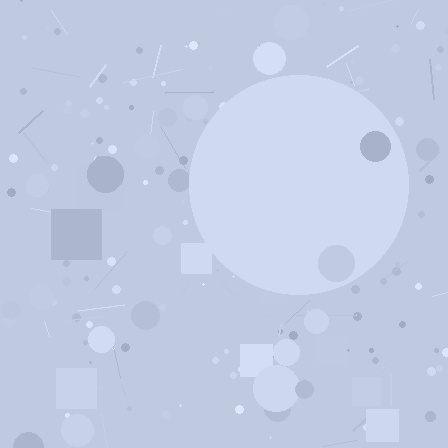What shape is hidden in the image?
A circle is hidden in the image.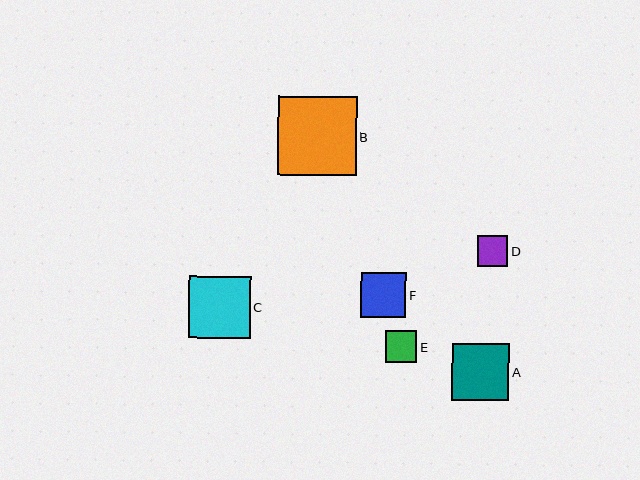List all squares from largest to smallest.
From largest to smallest: B, C, A, F, E, D.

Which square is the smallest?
Square D is the smallest with a size of approximately 30 pixels.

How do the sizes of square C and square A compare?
Square C and square A are approximately the same size.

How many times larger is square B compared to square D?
Square B is approximately 2.6 times the size of square D.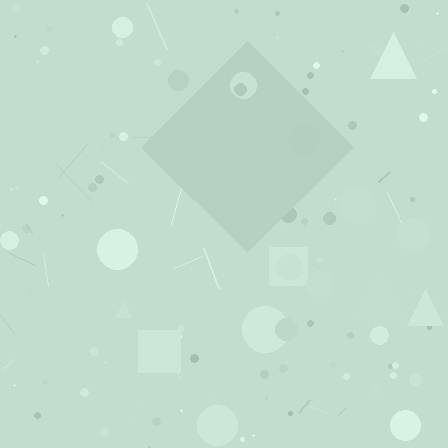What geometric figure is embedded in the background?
A diamond is embedded in the background.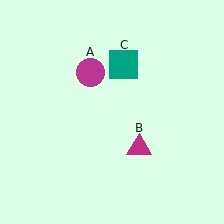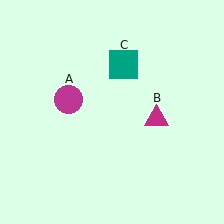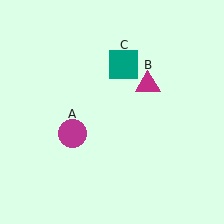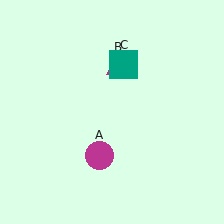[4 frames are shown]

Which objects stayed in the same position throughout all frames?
Teal square (object C) remained stationary.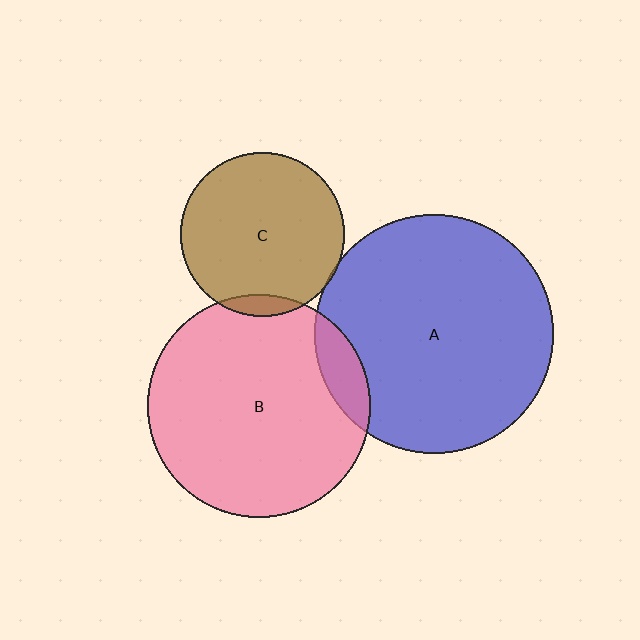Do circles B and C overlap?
Yes.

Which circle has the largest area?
Circle A (blue).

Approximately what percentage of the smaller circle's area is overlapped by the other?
Approximately 5%.